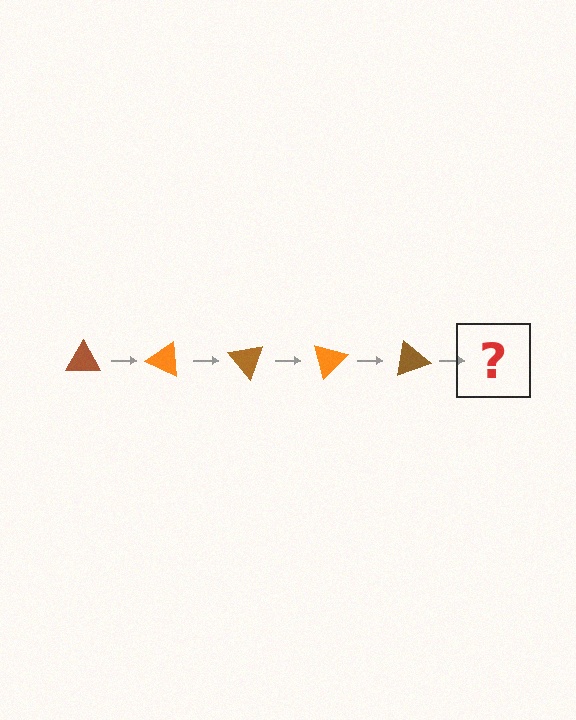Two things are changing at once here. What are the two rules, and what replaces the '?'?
The two rules are that it rotates 25 degrees each step and the color cycles through brown and orange. The '?' should be an orange triangle, rotated 125 degrees from the start.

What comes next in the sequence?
The next element should be an orange triangle, rotated 125 degrees from the start.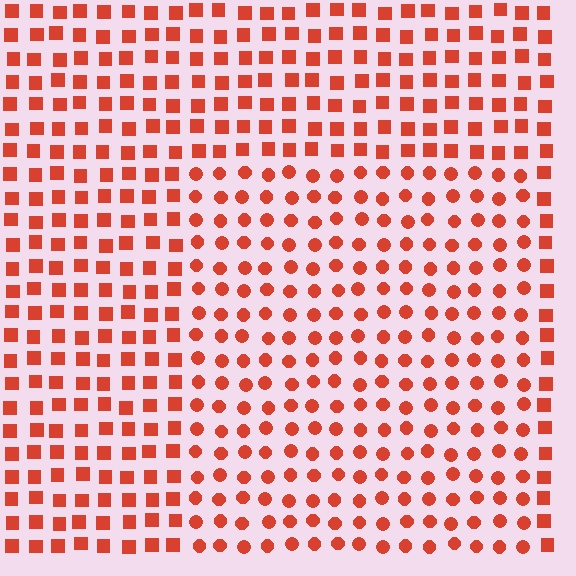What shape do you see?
I see a rectangle.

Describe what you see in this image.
The image is filled with small red elements arranged in a uniform grid. A rectangle-shaped region contains circles, while the surrounding area contains squares. The boundary is defined purely by the change in element shape.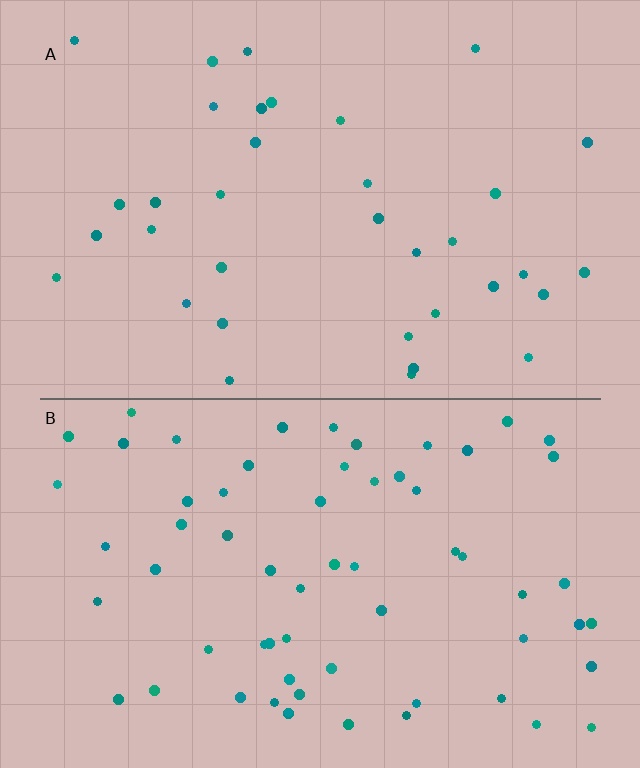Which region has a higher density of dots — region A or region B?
B (the bottom).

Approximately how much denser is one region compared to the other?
Approximately 1.9× — region B over region A.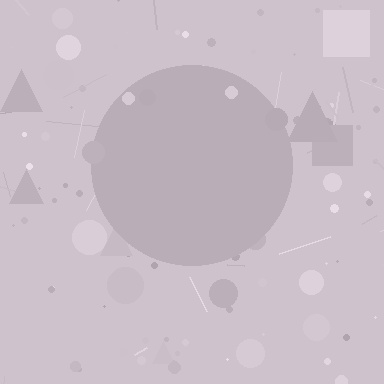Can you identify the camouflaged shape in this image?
The camouflaged shape is a circle.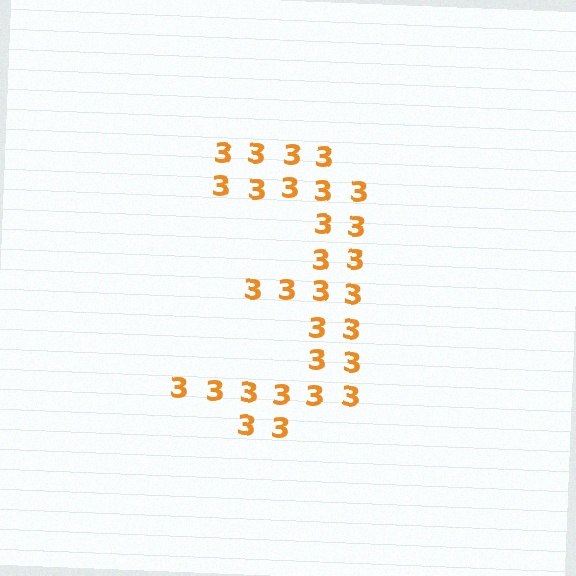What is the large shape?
The large shape is the digit 3.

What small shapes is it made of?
It is made of small digit 3's.